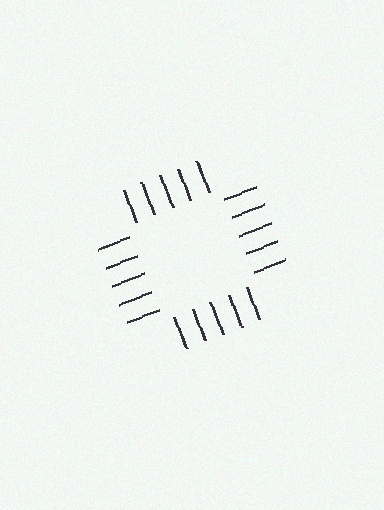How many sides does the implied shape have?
4 sides — the line-ends trace a square.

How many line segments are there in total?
20 — 5 along each of the 4 edges.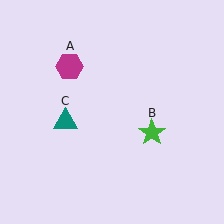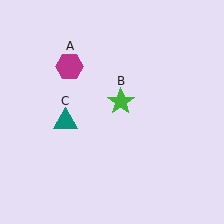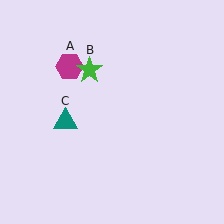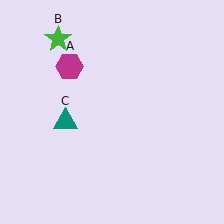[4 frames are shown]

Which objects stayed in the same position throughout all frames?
Magenta hexagon (object A) and teal triangle (object C) remained stationary.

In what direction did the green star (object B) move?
The green star (object B) moved up and to the left.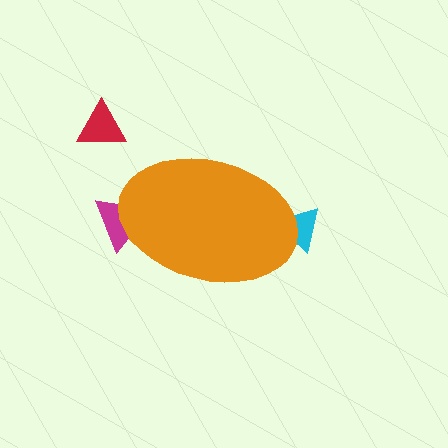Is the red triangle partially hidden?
No, the red triangle is fully visible.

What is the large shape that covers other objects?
An orange ellipse.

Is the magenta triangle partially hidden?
Yes, the magenta triangle is partially hidden behind the orange ellipse.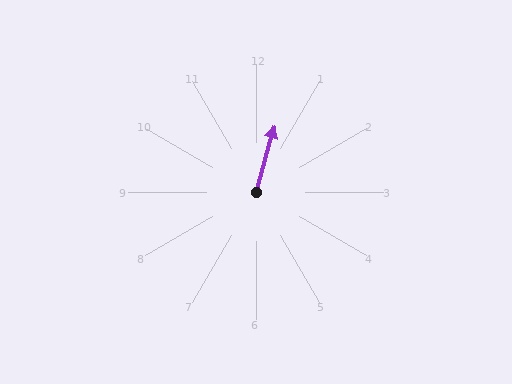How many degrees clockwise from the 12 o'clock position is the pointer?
Approximately 16 degrees.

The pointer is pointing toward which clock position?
Roughly 1 o'clock.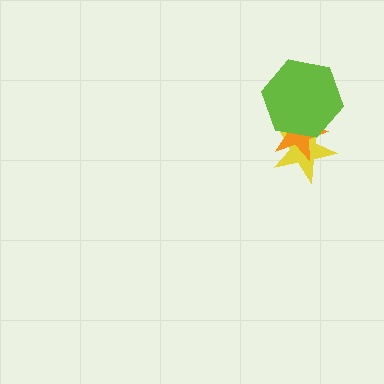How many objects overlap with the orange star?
2 objects overlap with the orange star.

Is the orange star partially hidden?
Yes, it is partially covered by another shape.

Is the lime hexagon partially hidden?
No, no other shape covers it.